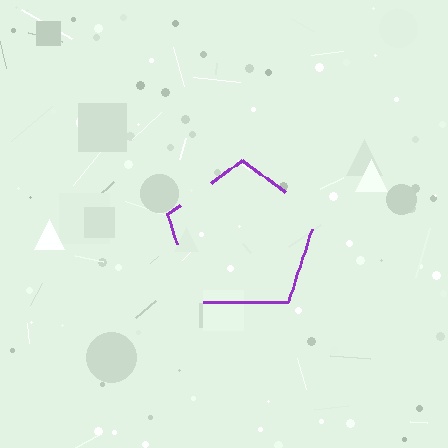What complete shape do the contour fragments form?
The contour fragments form a pentagon.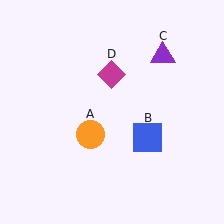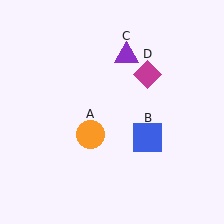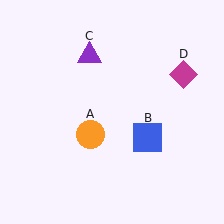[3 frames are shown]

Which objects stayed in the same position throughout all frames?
Orange circle (object A) and blue square (object B) remained stationary.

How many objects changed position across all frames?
2 objects changed position: purple triangle (object C), magenta diamond (object D).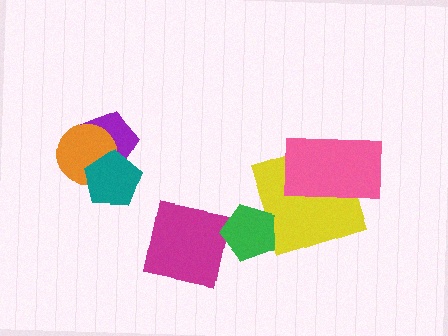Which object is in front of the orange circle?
The teal pentagon is in front of the orange circle.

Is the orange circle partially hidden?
Yes, it is partially covered by another shape.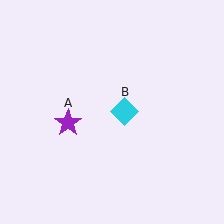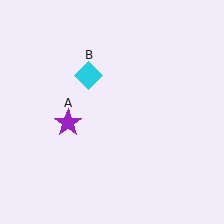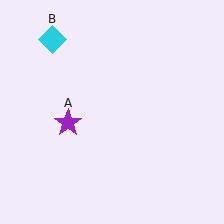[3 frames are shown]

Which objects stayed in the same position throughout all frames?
Purple star (object A) remained stationary.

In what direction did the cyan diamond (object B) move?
The cyan diamond (object B) moved up and to the left.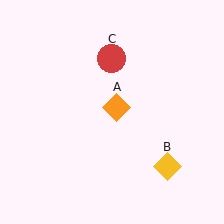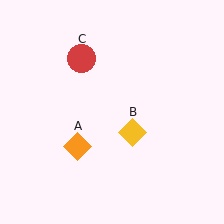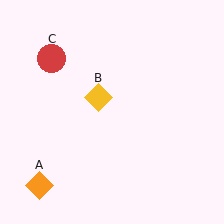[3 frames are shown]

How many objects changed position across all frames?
3 objects changed position: orange diamond (object A), yellow diamond (object B), red circle (object C).